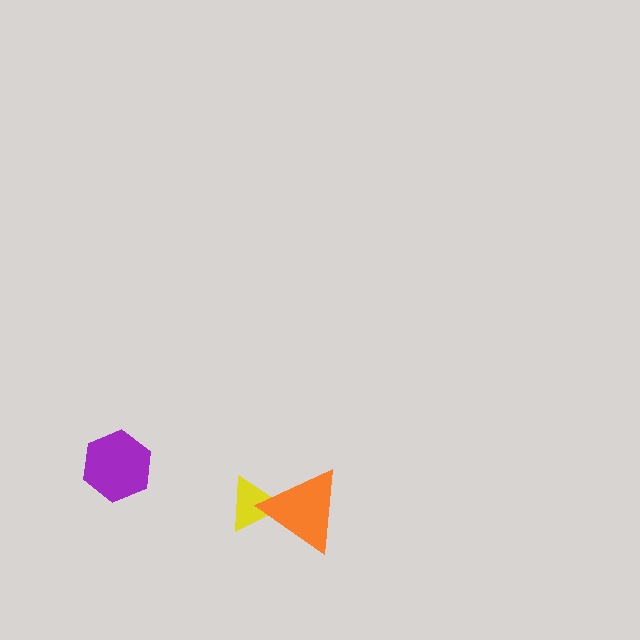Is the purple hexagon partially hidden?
No, no other shape covers it.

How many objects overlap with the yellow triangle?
1 object overlaps with the yellow triangle.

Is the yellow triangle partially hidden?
Yes, it is partially covered by another shape.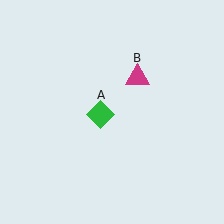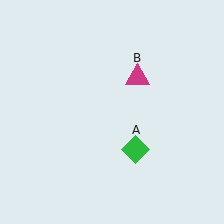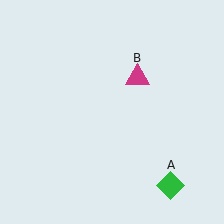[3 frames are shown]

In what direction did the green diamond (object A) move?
The green diamond (object A) moved down and to the right.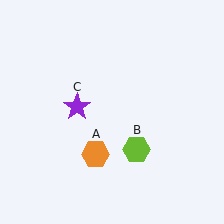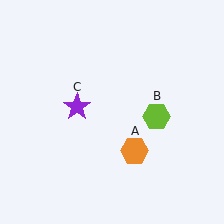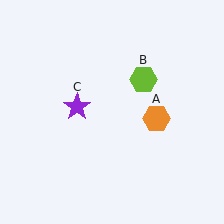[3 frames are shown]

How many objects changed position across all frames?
2 objects changed position: orange hexagon (object A), lime hexagon (object B).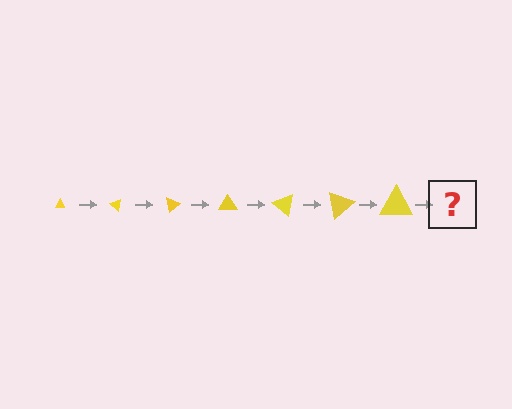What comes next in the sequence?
The next element should be a triangle, larger than the previous one and rotated 280 degrees from the start.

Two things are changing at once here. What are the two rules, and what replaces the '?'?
The two rules are that the triangle grows larger each step and it rotates 40 degrees each step. The '?' should be a triangle, larger than the previous one and rotated 280 degrees from the start.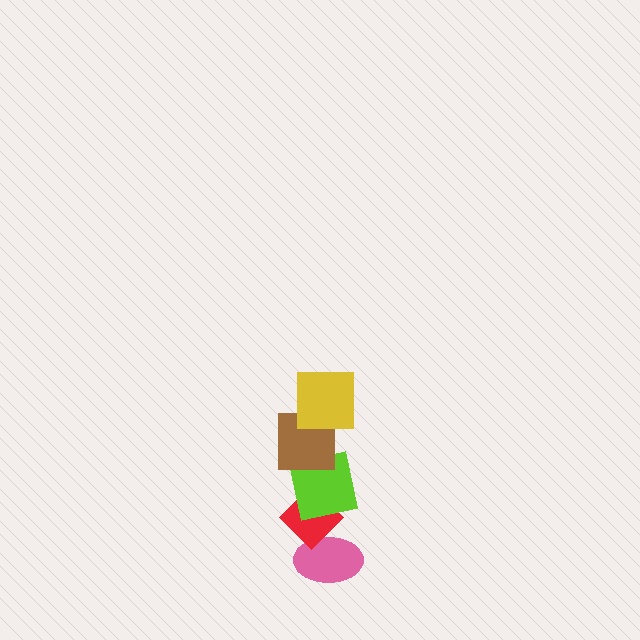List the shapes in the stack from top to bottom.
From top to bottom: the yellow square, the brown square, the lime square, the red diamond, the pink ellipse.